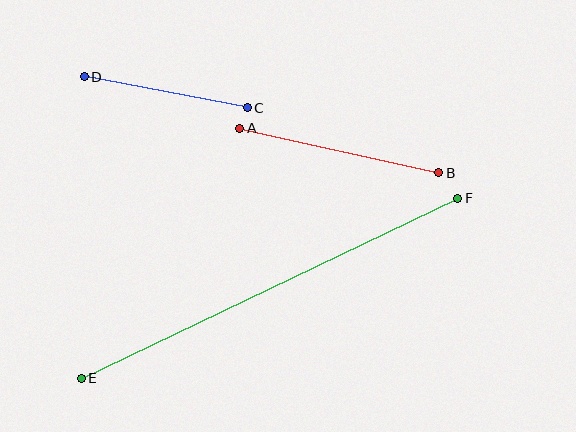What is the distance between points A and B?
The distance is approximately 204 pixels.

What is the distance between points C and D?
The distance is approximately 166 pixels.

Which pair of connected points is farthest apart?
Points E and F are farthest apart.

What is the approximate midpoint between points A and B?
The midpoint is at approximately (339, 150) pixels.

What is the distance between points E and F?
The distance is approximately 417 pixels.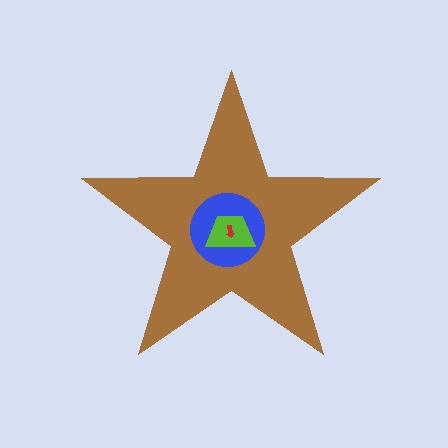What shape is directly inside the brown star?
The blue circle.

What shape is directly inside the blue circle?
The lime trapezoid.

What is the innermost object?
The red arrow.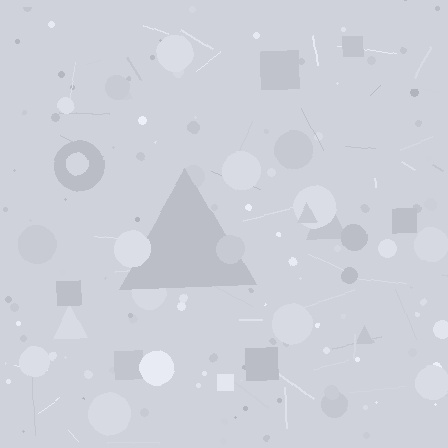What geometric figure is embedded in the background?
A triangle is embedded in the background.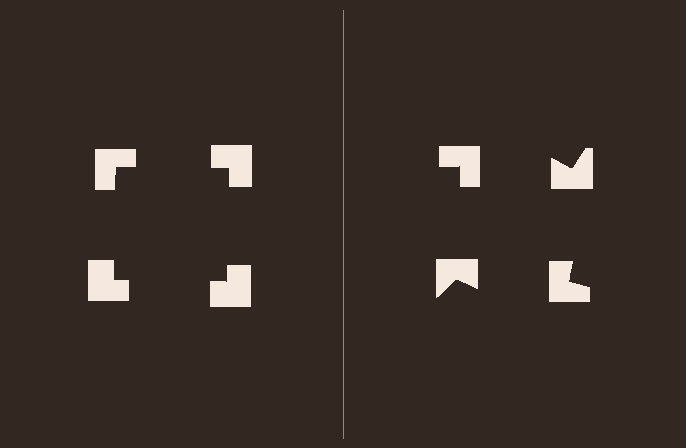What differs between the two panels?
The notched squares are positioned identically on both sides; only the wedge orientations differ. On the left they align to a square; on the right they are misaligned.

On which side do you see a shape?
An illusory square appears on the left side. On the right side the wedge cuts are rotated, so no coherent shape forms.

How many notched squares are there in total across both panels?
8 — 4 on each side.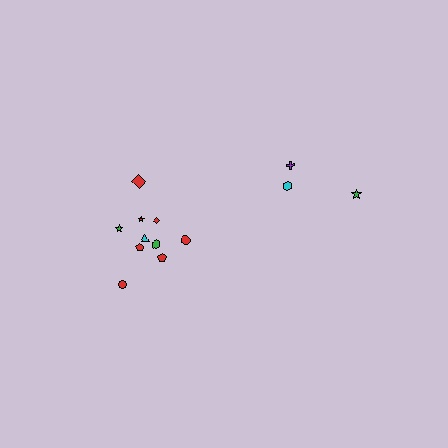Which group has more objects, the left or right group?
The left group.